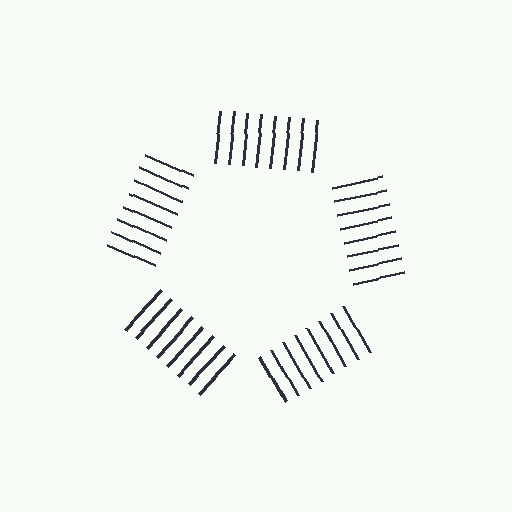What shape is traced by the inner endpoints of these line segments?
An illusory pentagon — the line segments terminate on its edges but no continuous stroke is drawn.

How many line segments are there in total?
40 — 8 along each of the 5 edges.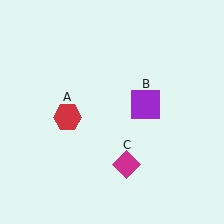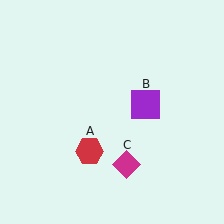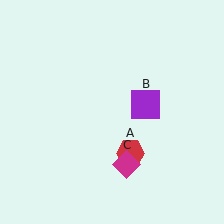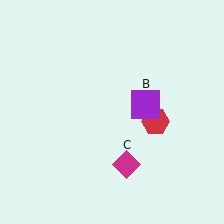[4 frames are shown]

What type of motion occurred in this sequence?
The red hexagon (object A) rotated counterclockwise around the center of the scene.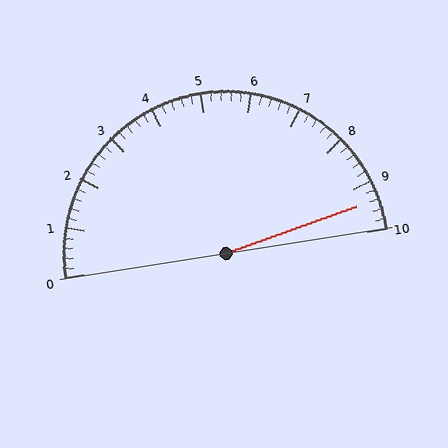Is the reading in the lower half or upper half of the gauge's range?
The reading is in the upper half of the range (0 to 10).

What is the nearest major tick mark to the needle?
The nearest major tick mark is 9.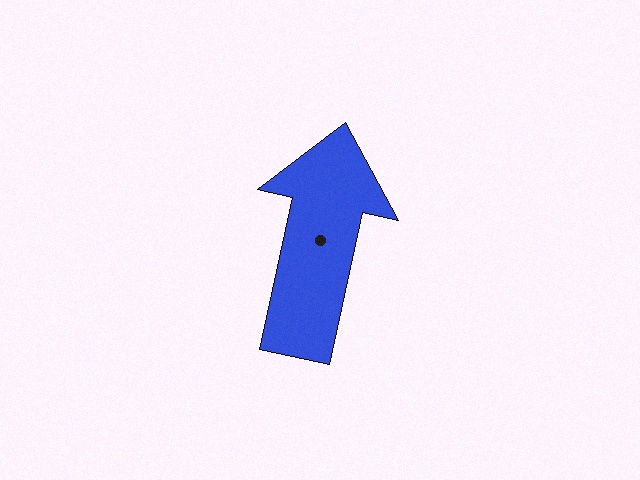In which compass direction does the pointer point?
North.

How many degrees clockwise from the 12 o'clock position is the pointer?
Approximately 12 degrees.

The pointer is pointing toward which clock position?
Roughly 12 o'clock.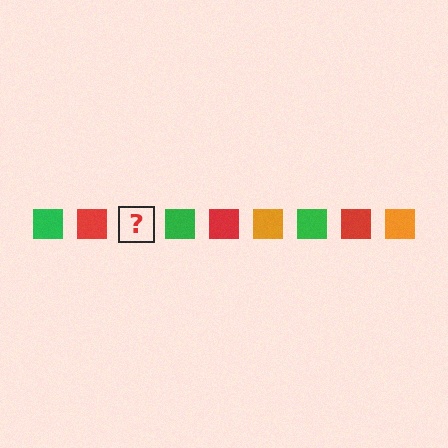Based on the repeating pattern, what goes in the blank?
The blank should be an orange square.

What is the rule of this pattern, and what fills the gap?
The rule is that the pattern cycles through green, red, orange squares. The gap should be filled with an orange square.